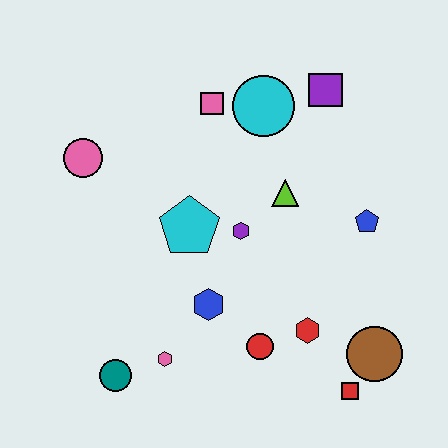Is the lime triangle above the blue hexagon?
Yes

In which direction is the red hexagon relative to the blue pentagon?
The red hexagon is below the blue pentagon.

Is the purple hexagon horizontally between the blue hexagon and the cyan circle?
Yes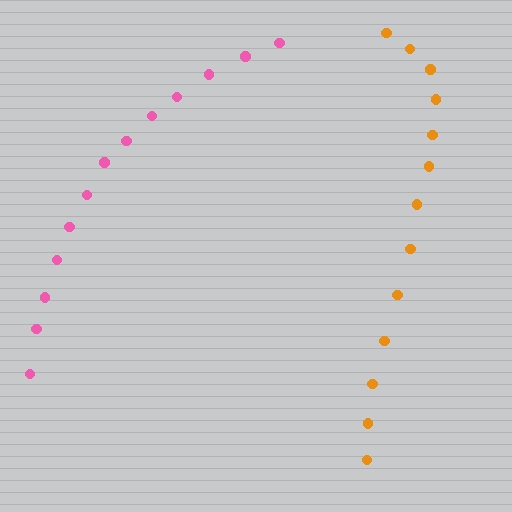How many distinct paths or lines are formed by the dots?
There are 2 distinct paths.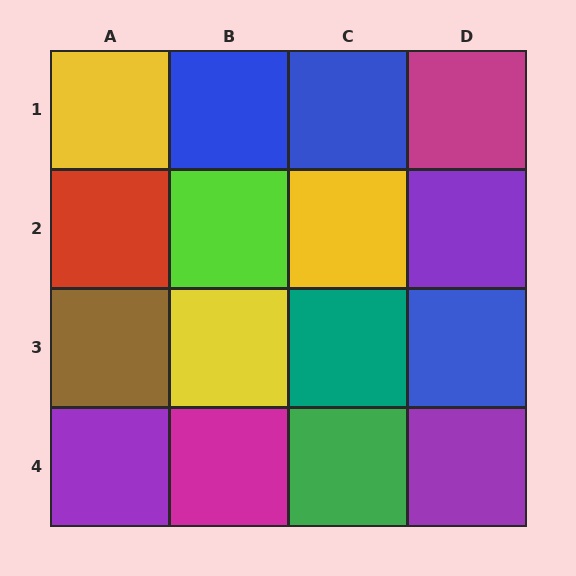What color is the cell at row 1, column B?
Blue.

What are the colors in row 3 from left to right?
Brown, yellow, teal, blue.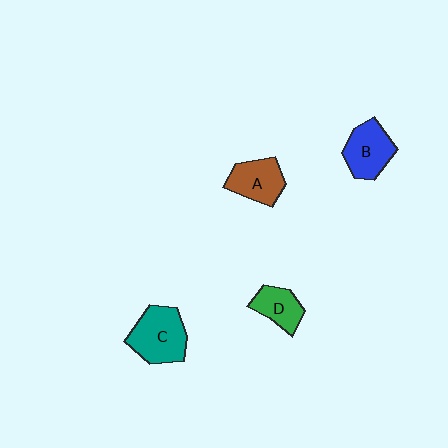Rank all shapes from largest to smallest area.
From largest to smallest: C (teal), B (blue), A (brown), D (green).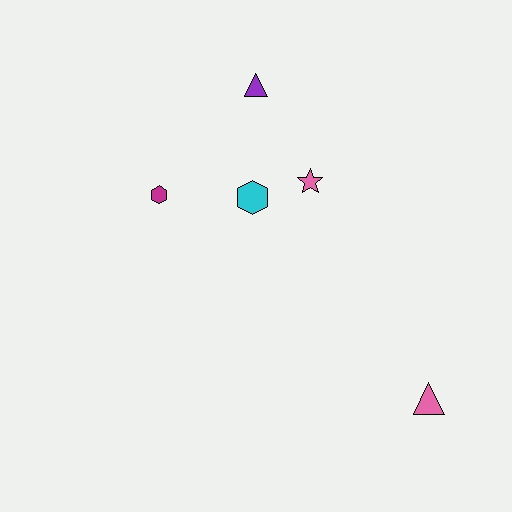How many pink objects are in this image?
There are 2 pink objects.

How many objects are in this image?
There are 5 objects.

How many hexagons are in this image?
There are 2 hexagons.